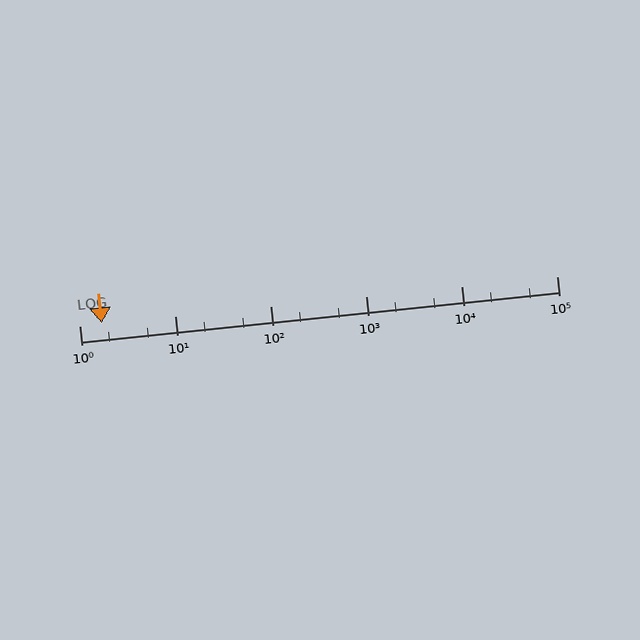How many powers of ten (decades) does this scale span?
The scale spans 5 decades, from 1 to 100000.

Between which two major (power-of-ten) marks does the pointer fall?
The pointer is between 1 and 10.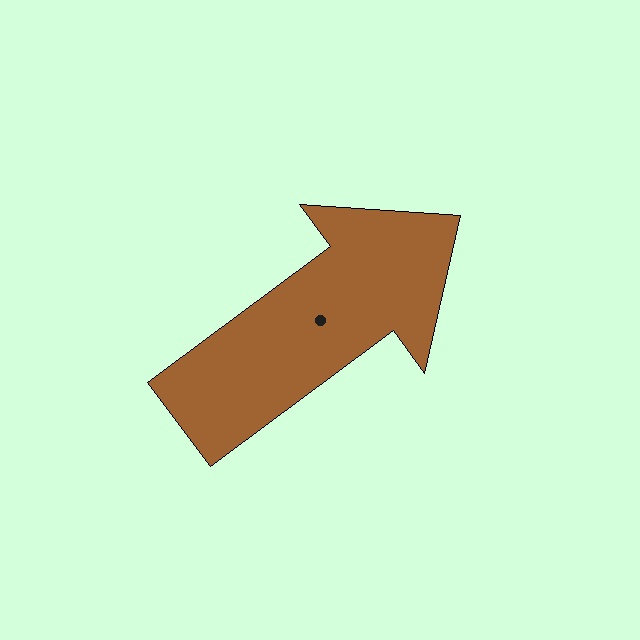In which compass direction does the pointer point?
Northeast.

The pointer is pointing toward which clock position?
Roughly 2 o'clock.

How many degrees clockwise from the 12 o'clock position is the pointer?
Approximately 53 degrees.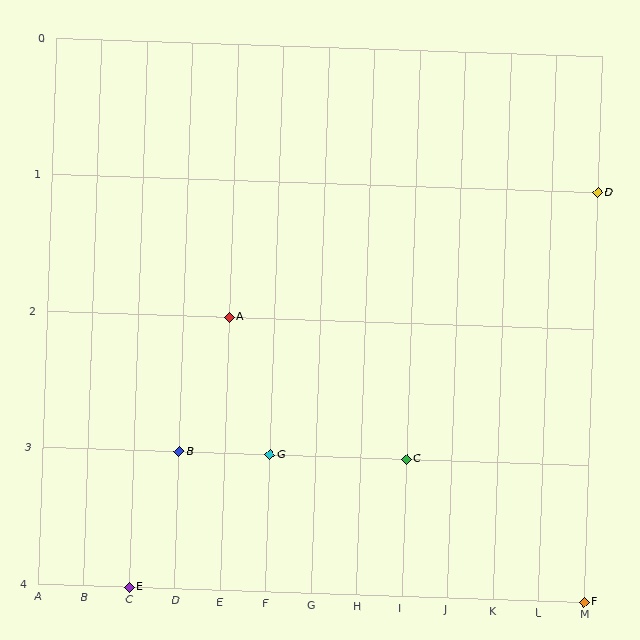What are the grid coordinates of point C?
Point C is at grid coordinates (I, 3).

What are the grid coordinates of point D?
Point D is at grid coordinates (M, 1).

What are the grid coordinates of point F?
Point F is at grid coordinates (M, 4).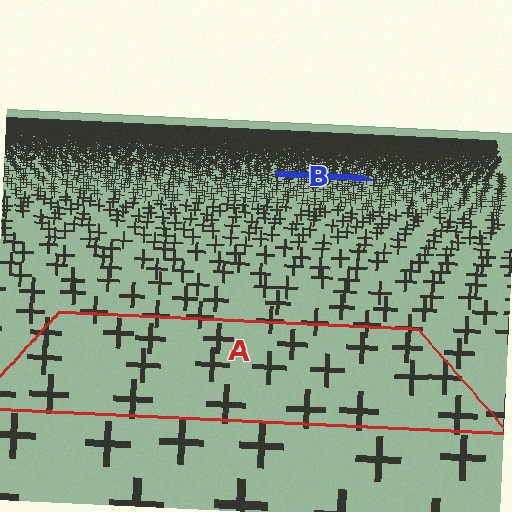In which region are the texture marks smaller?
The texture marks are smaller in region B, because it is farther away.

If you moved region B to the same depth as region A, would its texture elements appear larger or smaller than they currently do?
They would appear larger. At a closer depth, the same texture elements are projected at a bigger on-screen size.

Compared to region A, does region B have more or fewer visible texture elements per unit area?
Region B has more texture elements per unit area — they are packed more densely because it is farther away.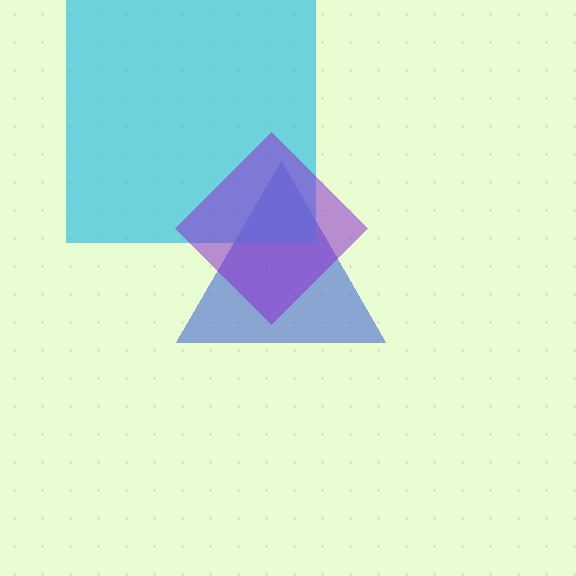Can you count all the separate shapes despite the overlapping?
Yes, there are 3 separate shapes.